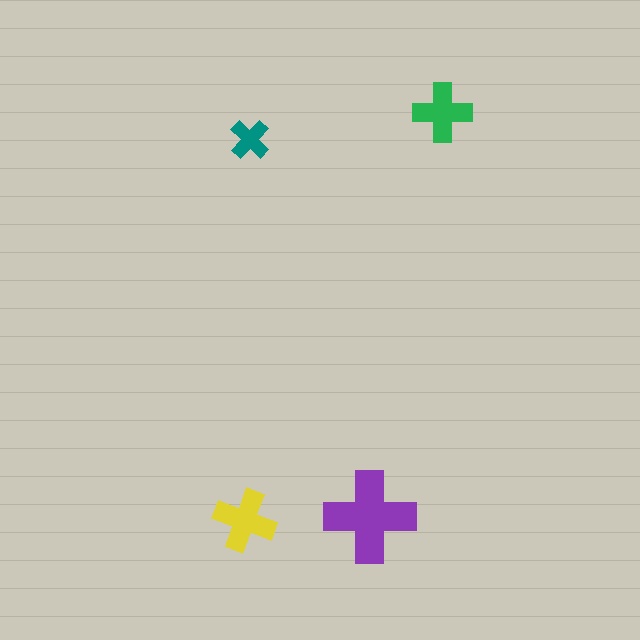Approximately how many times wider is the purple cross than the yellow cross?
About 1.5 times wider.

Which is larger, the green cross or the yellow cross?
The yellow one.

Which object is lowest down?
The yellow cross is bottommost.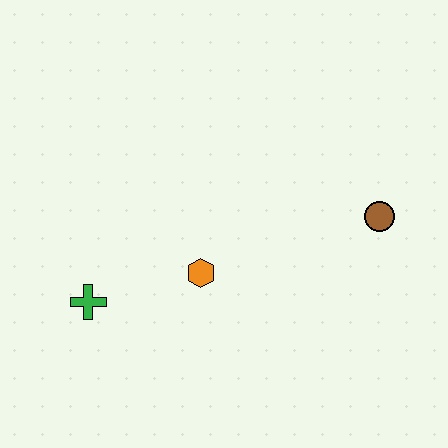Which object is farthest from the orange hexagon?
The brown circle is farthest from the orange hexagon.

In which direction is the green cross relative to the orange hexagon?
The green cross is to the left of the orange hexagon.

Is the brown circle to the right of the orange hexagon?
Yes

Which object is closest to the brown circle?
The orange hexagon is closest to the brown circle.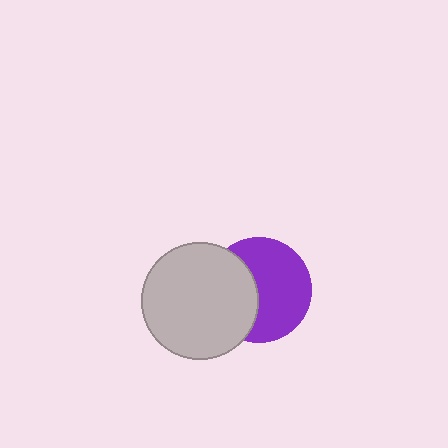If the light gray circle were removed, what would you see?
You would see the complete purple circle.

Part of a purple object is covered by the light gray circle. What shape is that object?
It is a circle.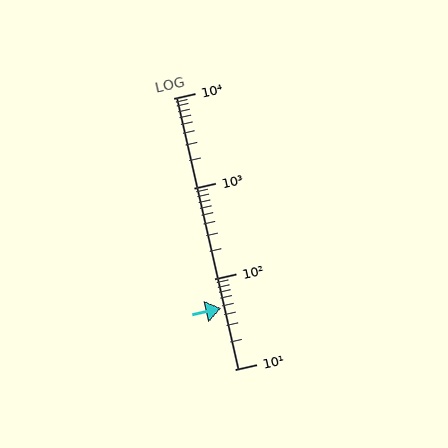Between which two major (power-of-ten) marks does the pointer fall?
The pointer is between 10 and 100.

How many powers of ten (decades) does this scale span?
The scale spans 3 decades, from 10 to 10000.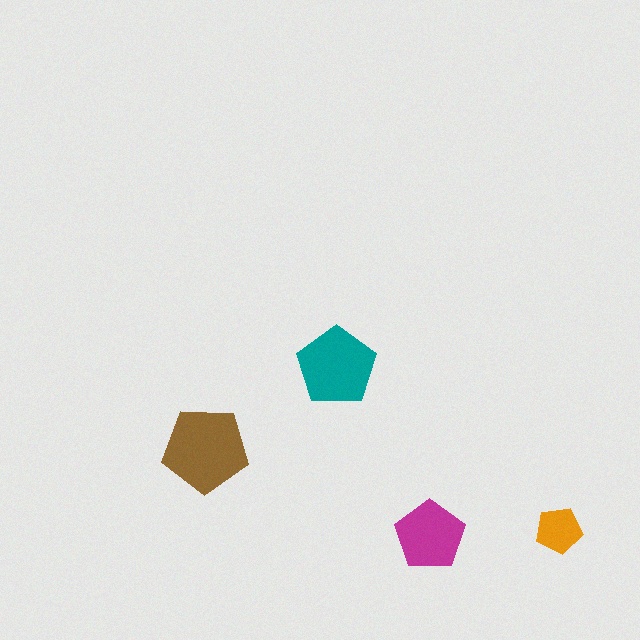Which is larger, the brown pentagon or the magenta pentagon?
The brown one.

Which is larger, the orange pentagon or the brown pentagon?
The brown one.